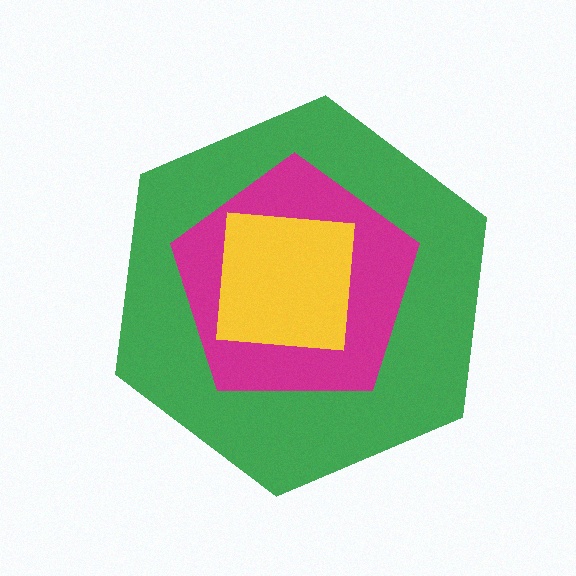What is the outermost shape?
The green hexagon.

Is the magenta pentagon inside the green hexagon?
Yes.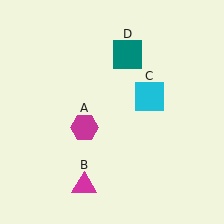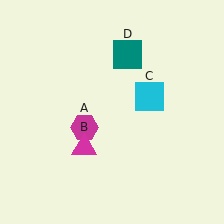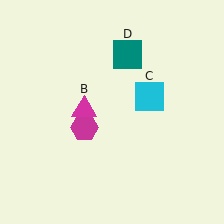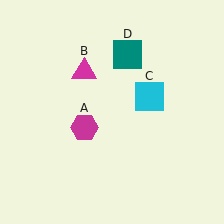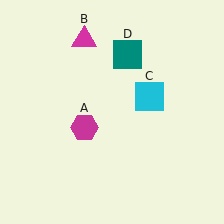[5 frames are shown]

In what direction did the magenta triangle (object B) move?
The magenta triangle (object B) moved up.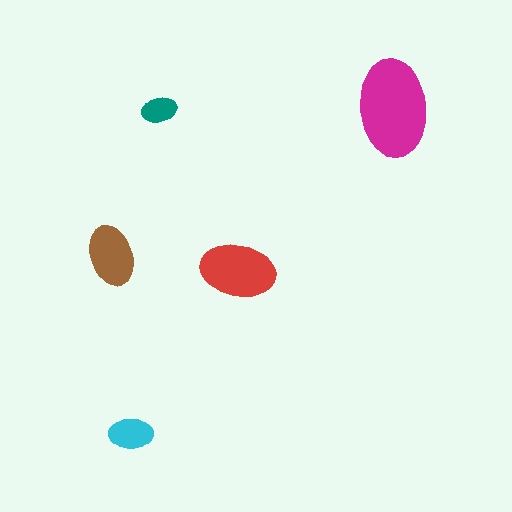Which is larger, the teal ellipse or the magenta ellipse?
The magenta one.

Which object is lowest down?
The cyan ellipse is bottommost.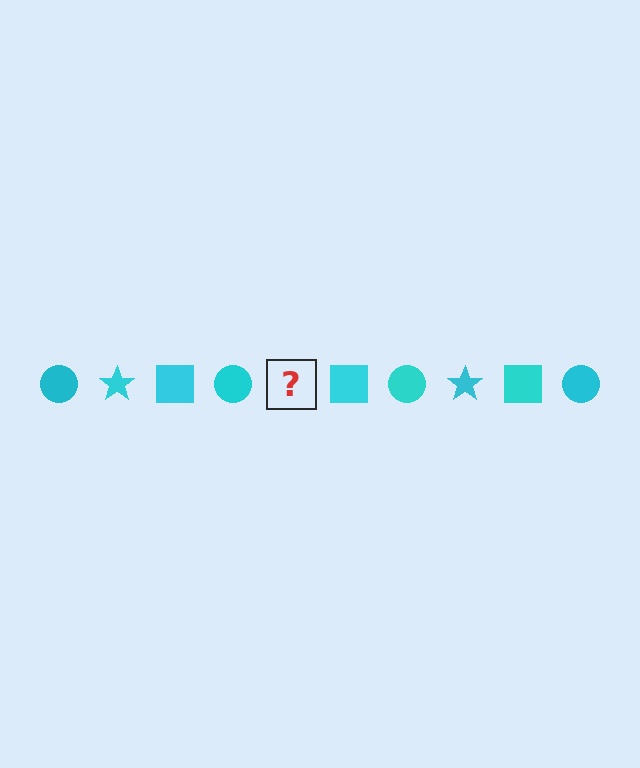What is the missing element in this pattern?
The missing element is a cyan star.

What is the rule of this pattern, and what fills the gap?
The rule is that the pattern cycles through circle, star, square shapes in cyan. The gap should be filled with a cyan star.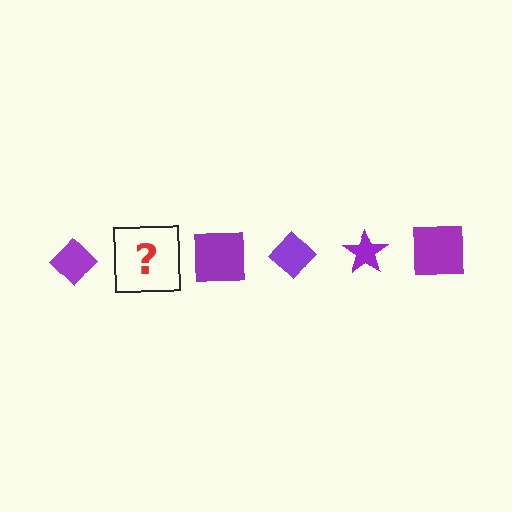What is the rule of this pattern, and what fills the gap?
The rule is that the pattern cycles through diamond, star, square shapes in purple. The gap should be filled with a purple star.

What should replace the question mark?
The question mark should be replaced with a purple star.